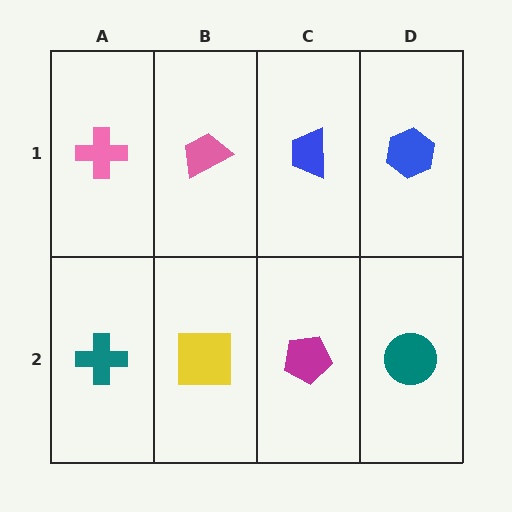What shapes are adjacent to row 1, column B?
A yellow square (row 2, column B), a pink cross (row 1, column A), a blue trapezoid (row 1, column C).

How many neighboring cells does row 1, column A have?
2.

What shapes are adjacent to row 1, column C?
A magenta pentagon (row 2, column C), a pink trapezoid (row 1, column B), a blue hexagon (row 1, column D).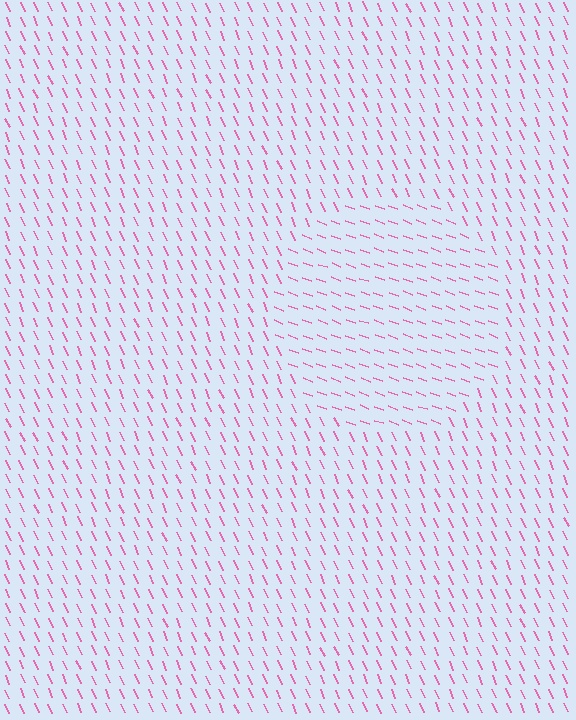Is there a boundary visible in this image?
Yes, there is a texture boundary formed by a change in line orientation.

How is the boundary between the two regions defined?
The boundary is defined purely by a change in line orientation (approximately 45 degrees difference). All lines are the same color and thickness.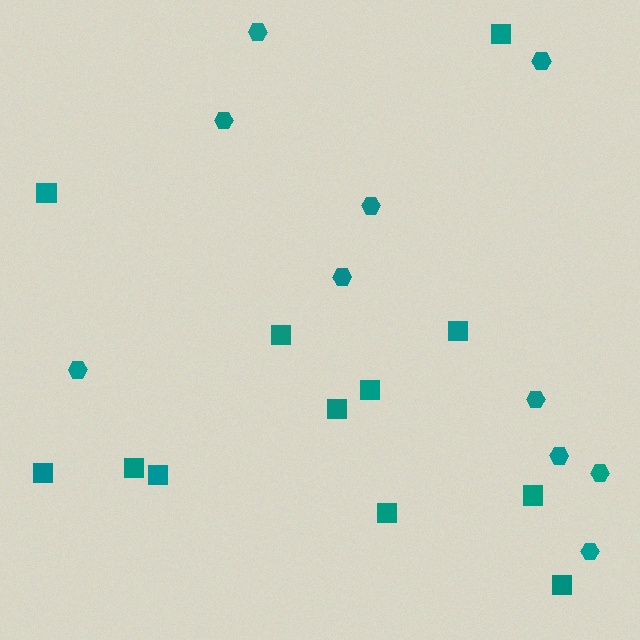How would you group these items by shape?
There are 2 groups: one group of squares (12) and one group of hexagons (10).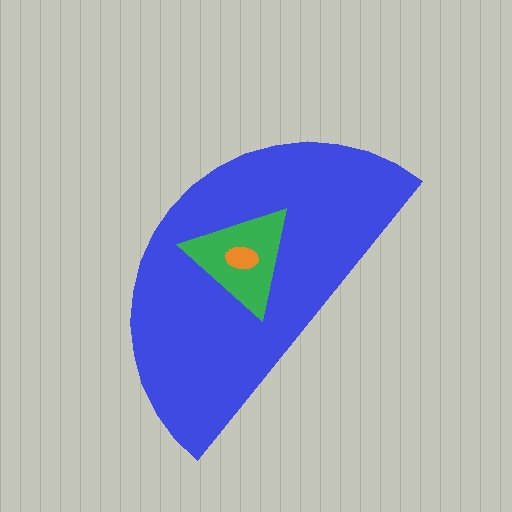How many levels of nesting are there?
3.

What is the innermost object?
The orange ellipse.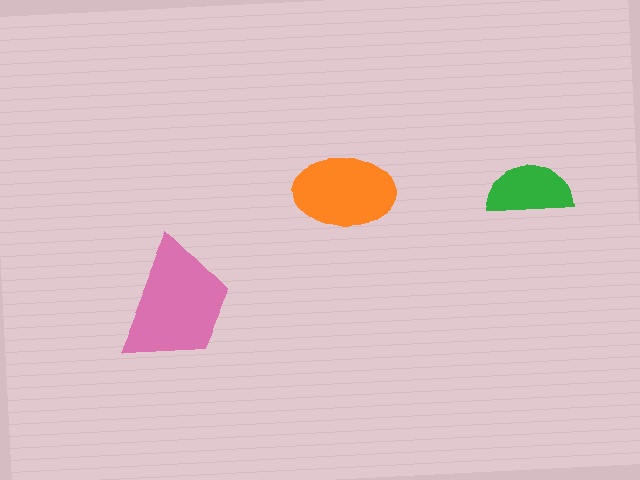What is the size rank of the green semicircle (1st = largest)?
3rd.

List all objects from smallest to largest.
The green semicircle, the orange ellipse, the pink trapezoid.